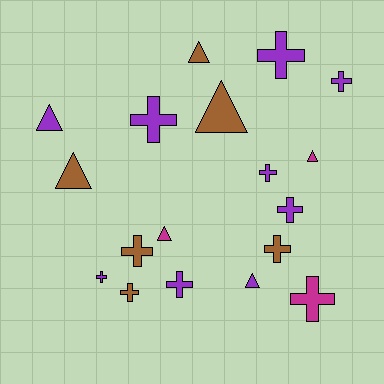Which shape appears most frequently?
Cross, with 11 objects.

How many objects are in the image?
There are 18 objects.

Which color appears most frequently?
Purple, with 9 objects.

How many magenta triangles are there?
There are 2 magenta triangles.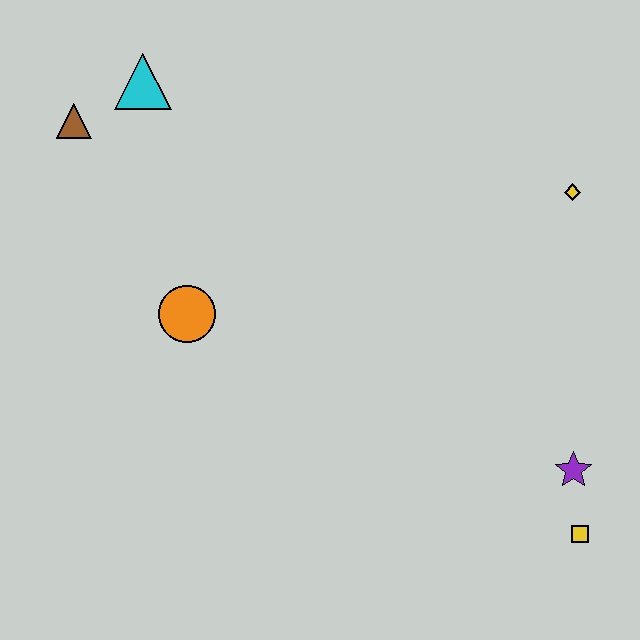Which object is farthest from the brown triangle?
The yellow square is farthest from the brown triangle.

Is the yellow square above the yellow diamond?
No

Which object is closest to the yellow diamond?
The purple star is closest to the yellow diamond.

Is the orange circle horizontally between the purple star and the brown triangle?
Yes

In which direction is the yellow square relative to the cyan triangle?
The yellow square is below the cyan triangle.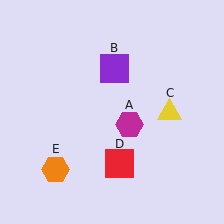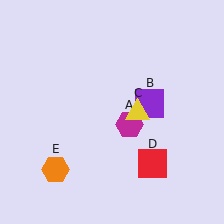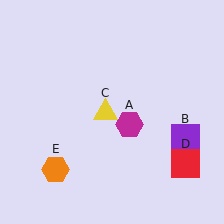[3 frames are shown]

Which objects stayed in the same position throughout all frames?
Magenta hexagon (object A) and orange hexagon (object E) remained stationary.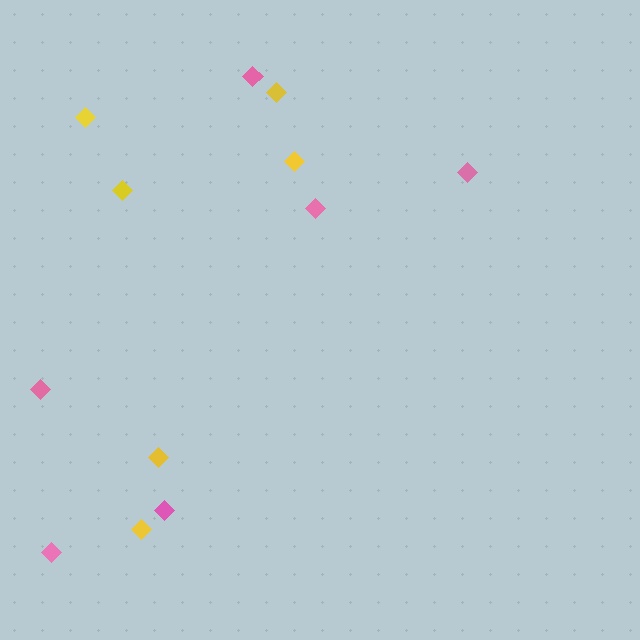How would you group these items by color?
There are 2 groups: one group of pink diamonds (6) and one group of yellow diamonds (6).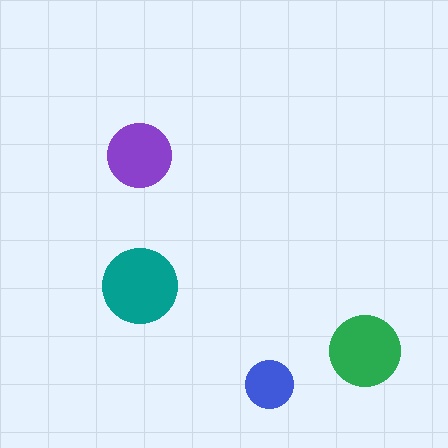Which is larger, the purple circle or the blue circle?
The purple one.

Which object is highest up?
The purple circle is topmost.